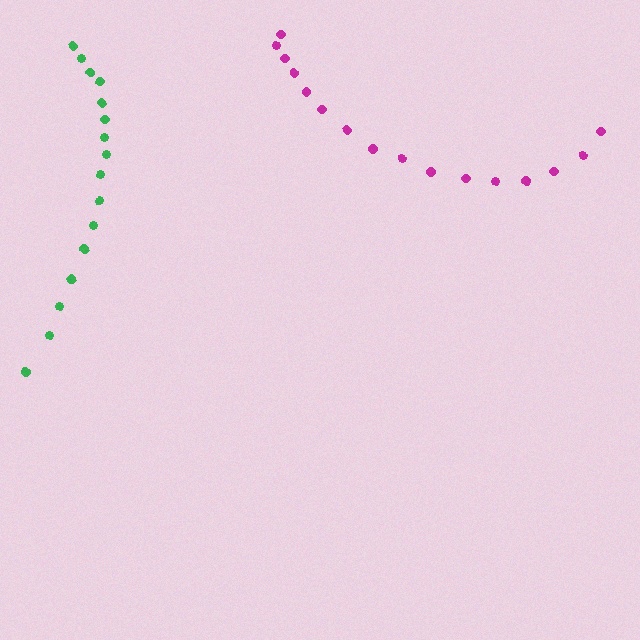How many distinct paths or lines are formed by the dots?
There are 2 distinct paths.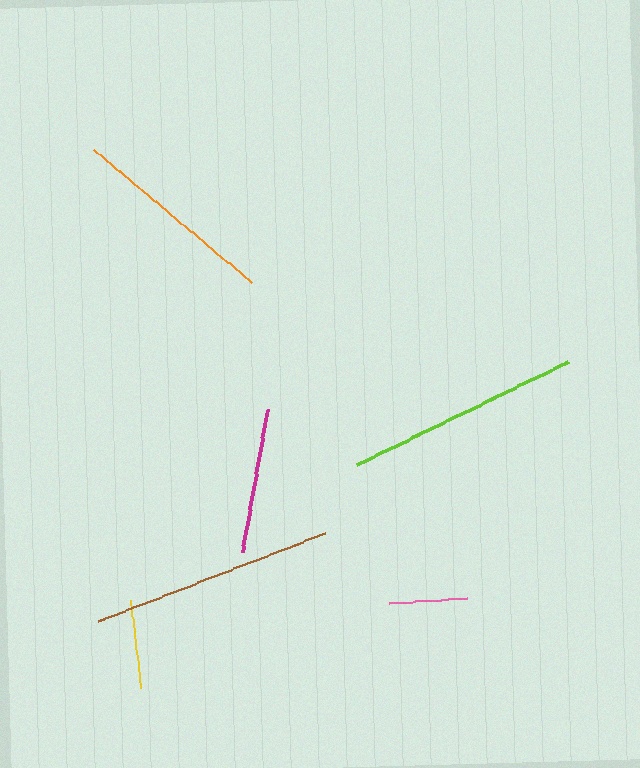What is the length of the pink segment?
The pink segment is approximately 78 pixels long.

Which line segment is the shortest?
The pink line is the shortest at approximately 78 pixels.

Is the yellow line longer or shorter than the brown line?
The brown line is longer than the yellow line.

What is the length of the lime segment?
The lime segment is approximately 235 pixels long.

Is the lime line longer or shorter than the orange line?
The lime line is longer than the orange line.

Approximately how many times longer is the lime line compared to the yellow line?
The lime line is approximately 2.7 times the length of the yellow line.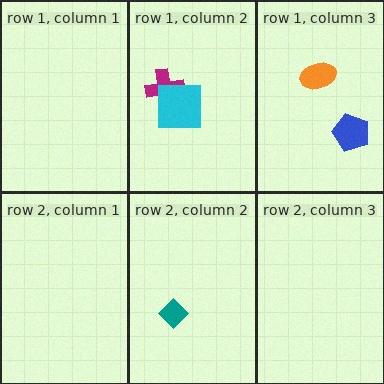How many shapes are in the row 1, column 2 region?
2.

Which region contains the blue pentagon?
The row 1, column 3 region.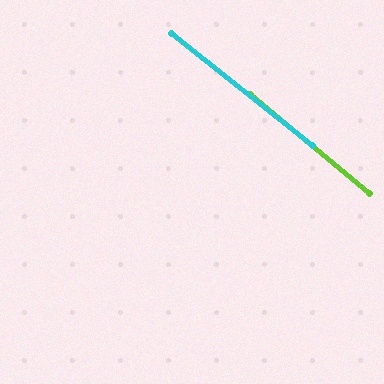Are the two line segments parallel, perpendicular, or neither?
Parallel — their directions differ by only 1.5°.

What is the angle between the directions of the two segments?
Approximately 1 degree.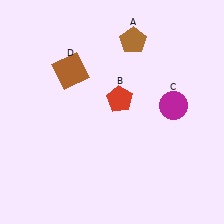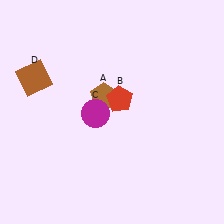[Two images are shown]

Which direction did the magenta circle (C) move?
The magenta circle (C) moved left.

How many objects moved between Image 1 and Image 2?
3 objects moved between the two images.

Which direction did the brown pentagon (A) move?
The brown pentagon (A) moved down.